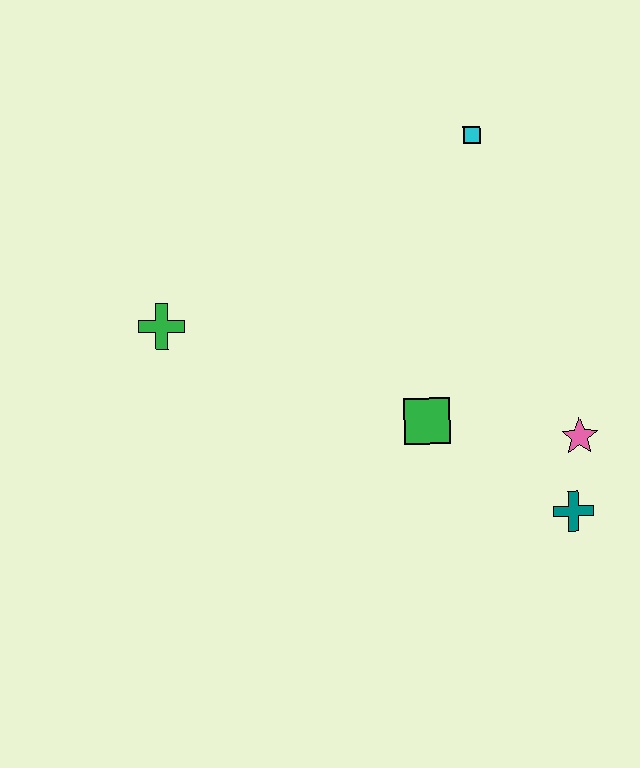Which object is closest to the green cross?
The green square is closest to the green cross.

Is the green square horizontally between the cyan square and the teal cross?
No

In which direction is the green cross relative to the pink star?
The green cross is to the left of the pink star.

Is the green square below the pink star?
No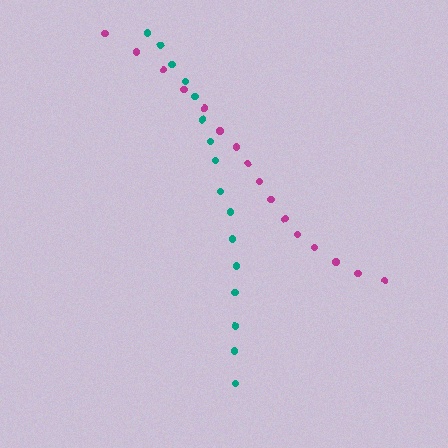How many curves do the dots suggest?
There are 2 distinct paths.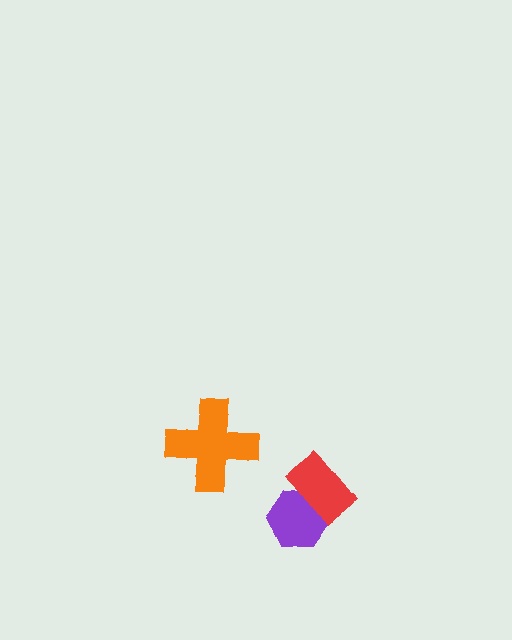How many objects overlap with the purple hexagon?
1 object overlaps with the purple hexagon.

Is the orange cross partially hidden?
No, no other shape covers it.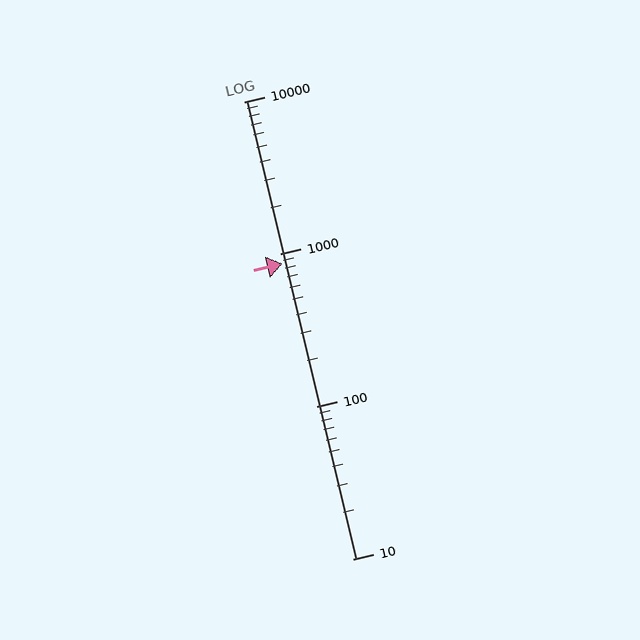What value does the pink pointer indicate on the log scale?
The pointer indicates approximately 860.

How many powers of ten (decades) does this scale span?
The scale spans 3 decades, from 10 to 10000.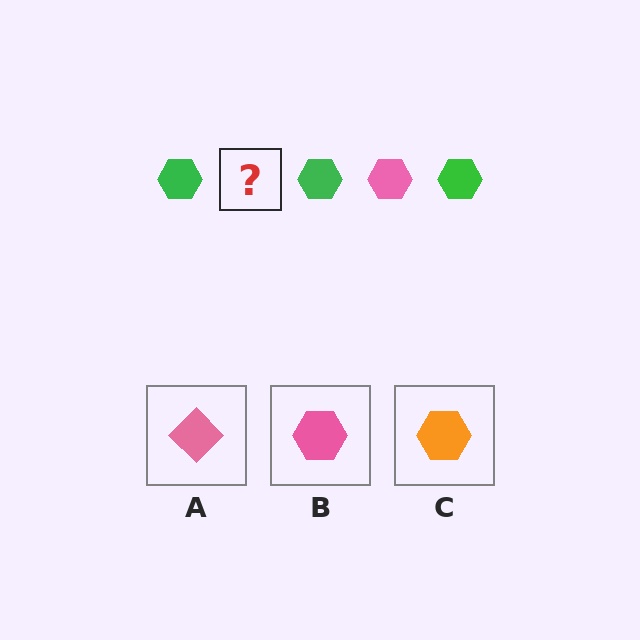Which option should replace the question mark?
Option B.